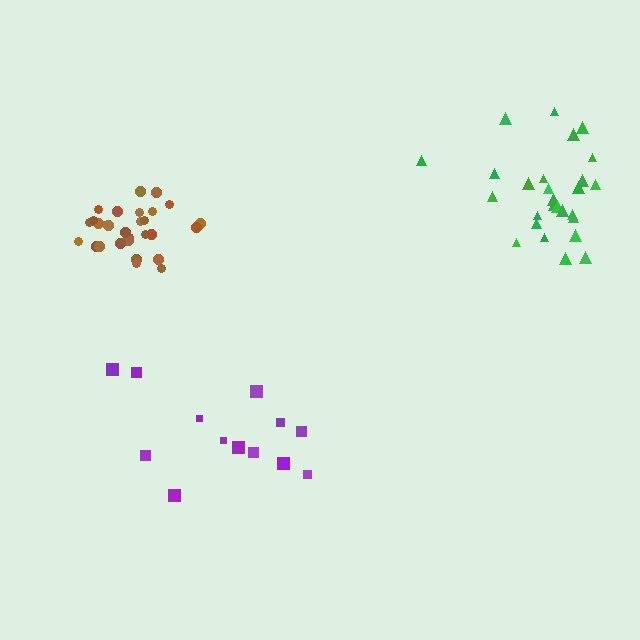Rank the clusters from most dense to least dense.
brown, green, purple.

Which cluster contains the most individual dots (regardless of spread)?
Brown (30).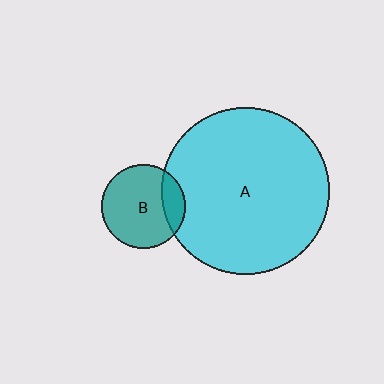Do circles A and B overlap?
Yes.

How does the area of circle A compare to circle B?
Approximately 4.0 times.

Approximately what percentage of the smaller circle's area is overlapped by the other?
Approximately 20%.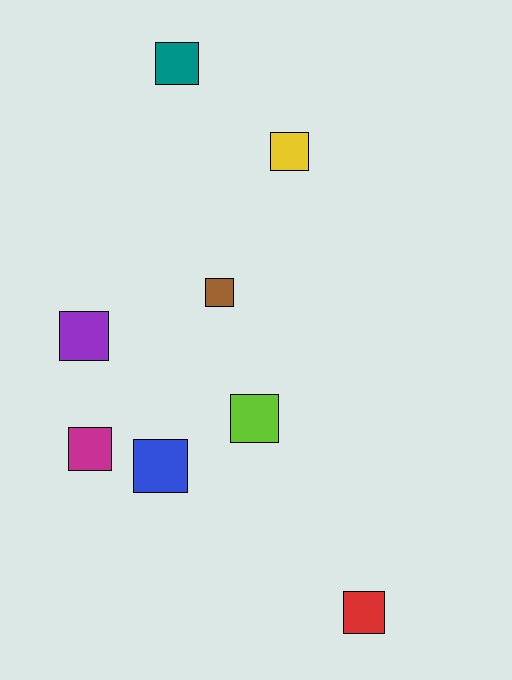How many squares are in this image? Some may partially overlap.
There are 8 squares.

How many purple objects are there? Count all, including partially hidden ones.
There is 1 purple object.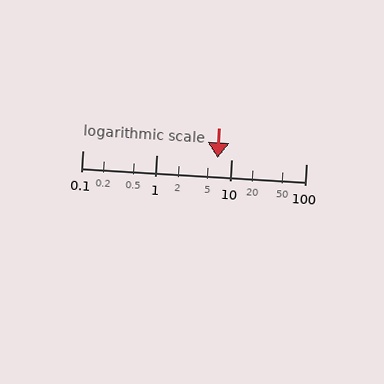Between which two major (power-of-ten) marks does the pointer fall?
The pointer is between 1 and 10.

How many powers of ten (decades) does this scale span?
The scale spans 3 decades, from 0.1 to 100.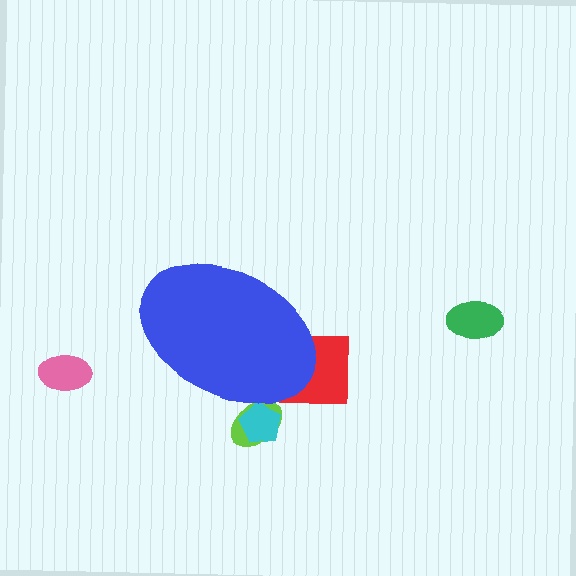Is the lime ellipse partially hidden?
Yes, the lime ellipse is partially hidden behind the blue ellipse.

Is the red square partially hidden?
Yes, the red square is partially hidden behind the blue ellipse.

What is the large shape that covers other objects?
A blue ellipse.